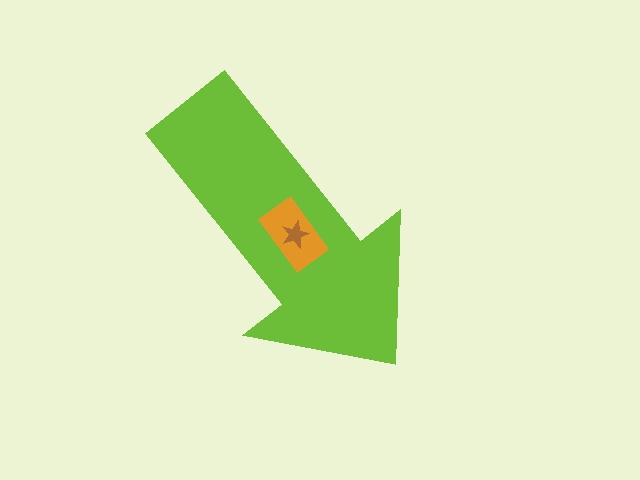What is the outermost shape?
The lime arrow.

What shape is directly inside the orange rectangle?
The brown star.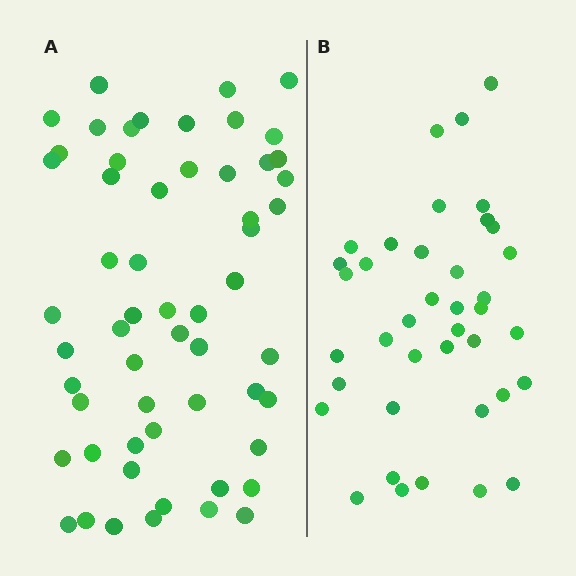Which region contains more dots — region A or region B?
Region A (the left region) has more dots.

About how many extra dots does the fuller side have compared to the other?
Region A has approximately 20 more dots than region B.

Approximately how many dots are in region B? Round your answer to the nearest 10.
About 40 dots. (The exact count is 39, which rounds to 40.)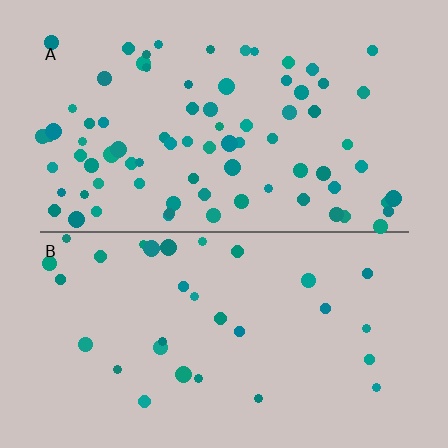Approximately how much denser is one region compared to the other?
Approximately 2.6× — region A over region B.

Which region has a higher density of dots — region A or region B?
A (the top).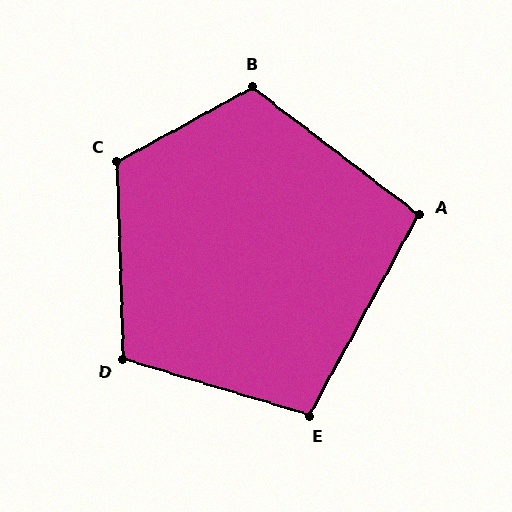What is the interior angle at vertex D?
Approximately 109 degrees (obtuse).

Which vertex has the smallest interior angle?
A, at approximately 99 degrees.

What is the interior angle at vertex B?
Approximately 114 degrees (obtuse).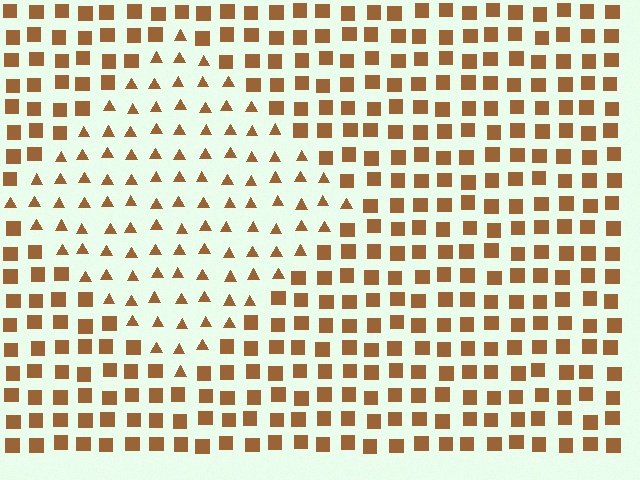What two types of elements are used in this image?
The image uses triangles inside the diamond region and squares outside it.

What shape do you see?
I see a diamond.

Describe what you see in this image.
The image is filled with small brown elements arranged in a uniform grid. A diamond-shaped region contains triangles, while the surrounding area contains squares. The boundary is defined purely by the change in element shape.